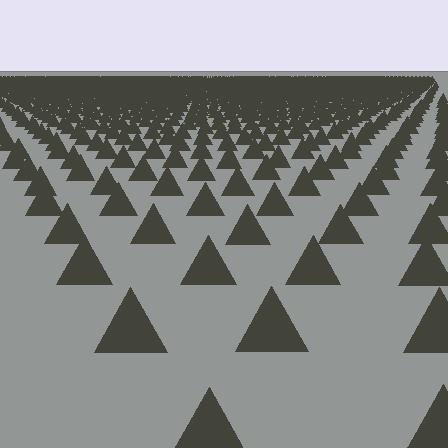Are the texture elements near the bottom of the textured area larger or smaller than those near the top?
Larger. Near the bottom, elements are closer to the viewer and appear at a bigger on-screen size.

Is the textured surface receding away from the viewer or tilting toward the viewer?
The surface is receding away from the viewer. Texture elements get smaller and denser toward the top.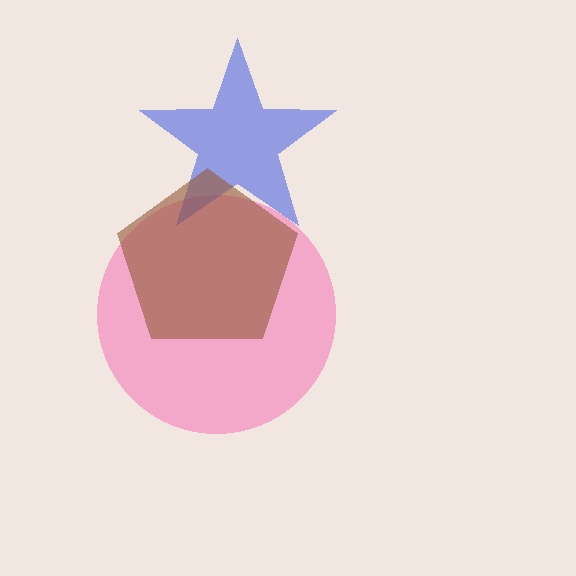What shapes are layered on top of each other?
The layered shapes are: a pink circle, a blue star, a brown pentagon.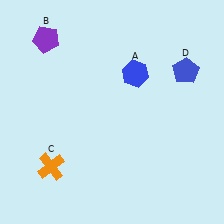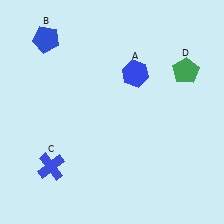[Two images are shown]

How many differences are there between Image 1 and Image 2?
There are 3 differences between the two images.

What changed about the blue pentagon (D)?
In Image 1, D is blue. In Image 2, it changed to green.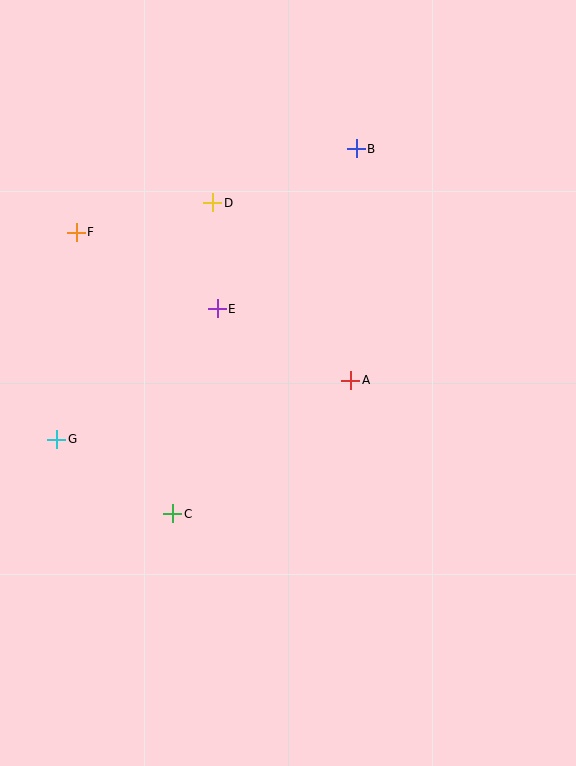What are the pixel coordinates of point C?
Point C is at (173, 514).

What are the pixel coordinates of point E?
Point E is at (217, 309).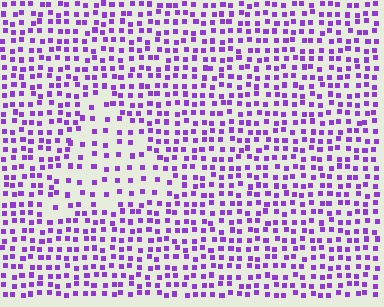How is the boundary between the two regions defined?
The boundary is defined by a change in element density (approximately 1.9x ratio). All elements are the same color, size, and shape.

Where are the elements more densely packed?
The elements are more densely packed outside the triangle boundary.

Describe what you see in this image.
The image contains small purple elements arranged at two different densities. A triangle-shaped region is visible where the elements are less densely packed than the surrounding area.